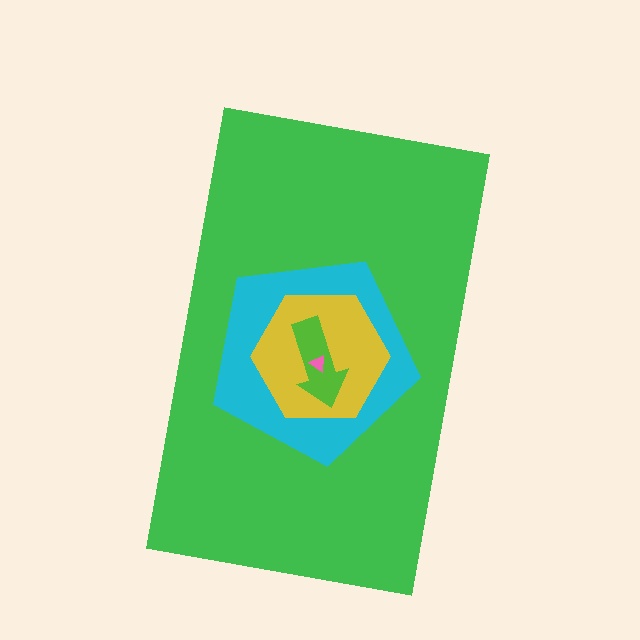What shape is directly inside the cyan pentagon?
The yellow hexagon.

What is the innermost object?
The pink triangle.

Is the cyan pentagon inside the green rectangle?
Yes.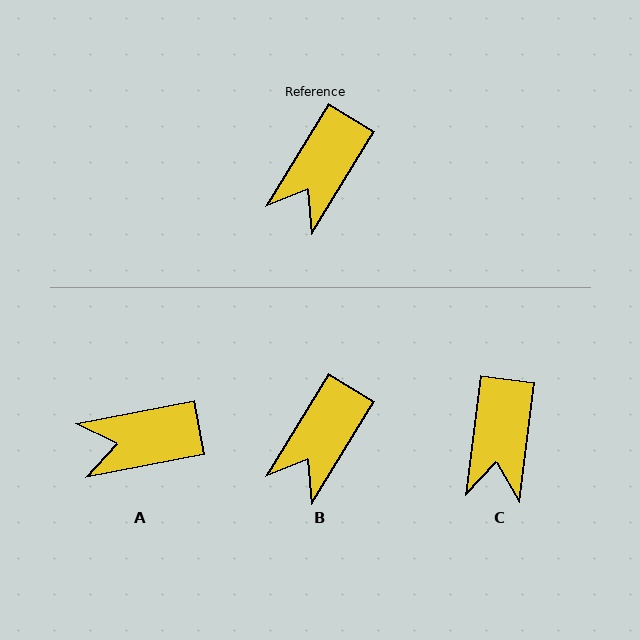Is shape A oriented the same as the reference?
No, it is off by about 48 degrees.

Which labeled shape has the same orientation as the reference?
B.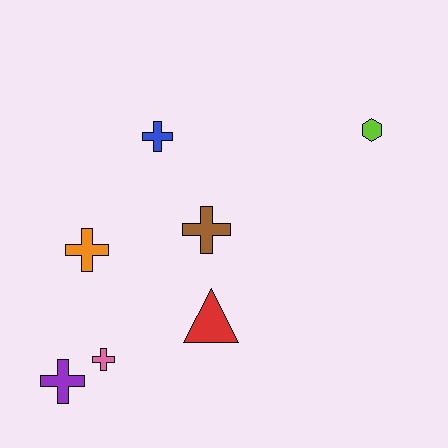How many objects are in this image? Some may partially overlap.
There are 7 objects.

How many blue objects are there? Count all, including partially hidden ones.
There is 1 blue object.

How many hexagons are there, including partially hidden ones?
There is 1 hexagon.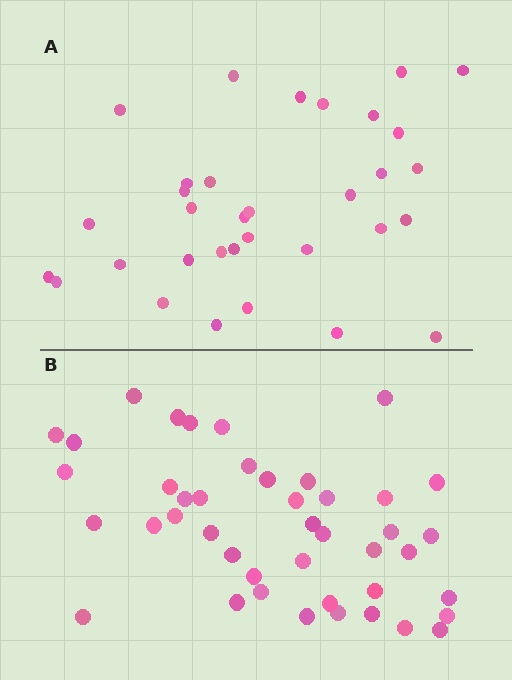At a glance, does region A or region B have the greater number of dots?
Region B (the bottom region) has more dots.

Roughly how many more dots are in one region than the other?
Region B has roughly 10 or so more dots than region A.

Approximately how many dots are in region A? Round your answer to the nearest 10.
About 30 dots. (The exact count is 33, which rounds to 30.)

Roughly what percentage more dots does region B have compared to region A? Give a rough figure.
About 30% more.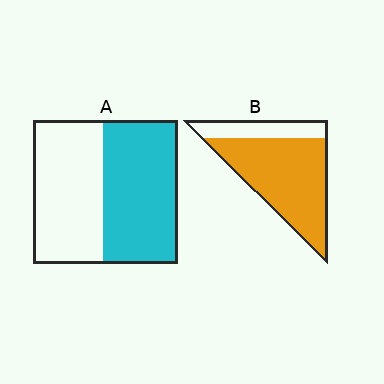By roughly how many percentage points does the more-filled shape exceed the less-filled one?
By roughly 25 percentage points (B over A).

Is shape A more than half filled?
Roughly half.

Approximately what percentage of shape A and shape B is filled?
A is approximately 50% and B is approximately 75%.